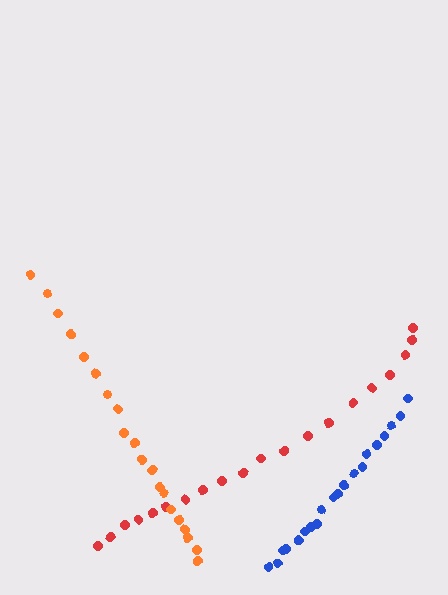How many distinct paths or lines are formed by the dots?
There are 3 distinct paths.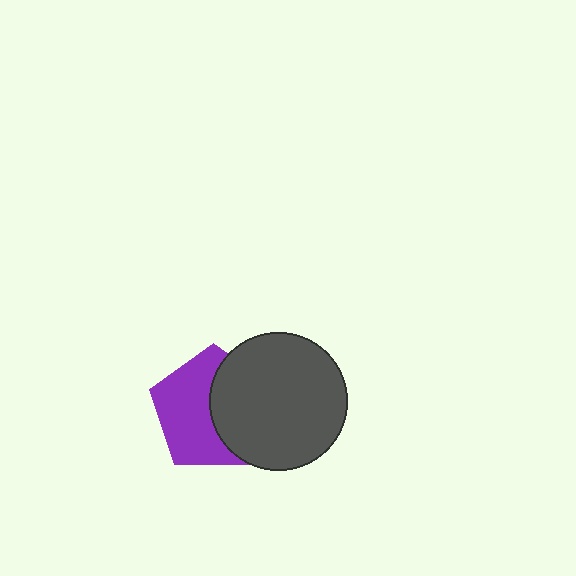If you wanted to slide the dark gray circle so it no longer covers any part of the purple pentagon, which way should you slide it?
Slide it right — that is the most direct way to separate the two shapes.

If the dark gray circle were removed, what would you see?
You would see the complete purple pentagon.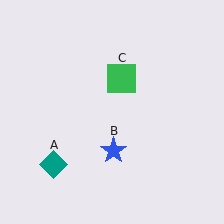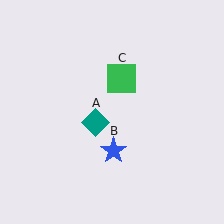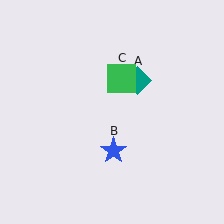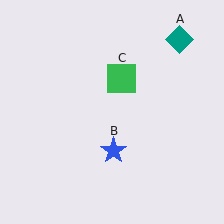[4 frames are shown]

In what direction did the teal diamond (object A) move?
The teal diamond (object A) moved up and to the right.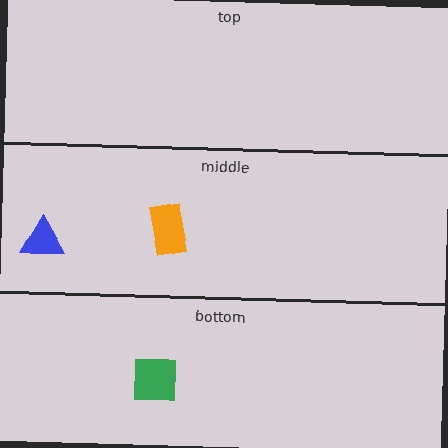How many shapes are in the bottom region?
1.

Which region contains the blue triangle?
The middle region.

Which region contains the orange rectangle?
The middle region.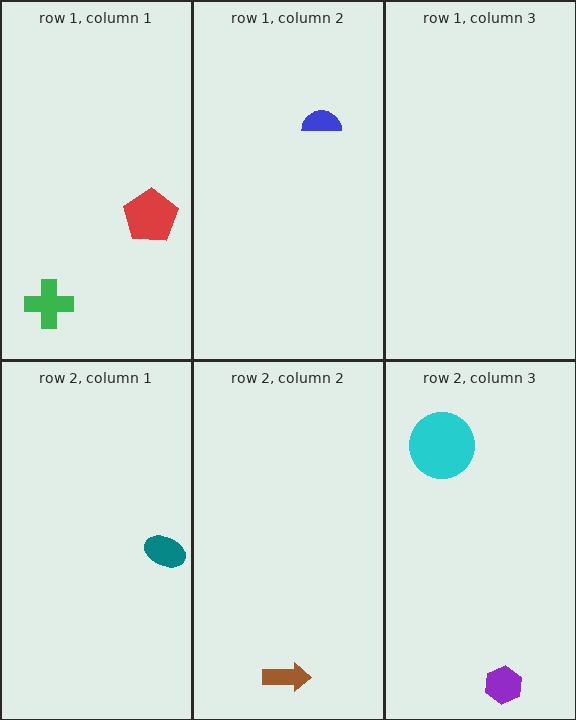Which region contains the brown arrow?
The row 2, column 2 region.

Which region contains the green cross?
The row 1, column 1 region.